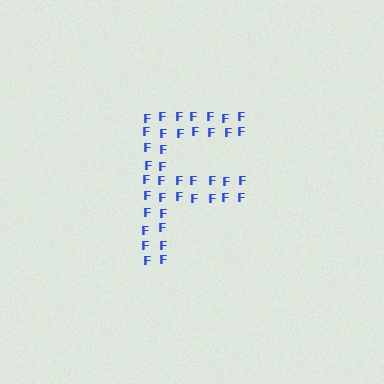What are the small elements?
The small elements are letter F's.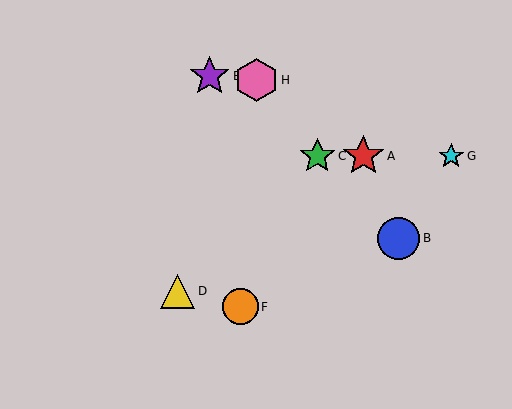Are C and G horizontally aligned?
Yes, both are at y≈156.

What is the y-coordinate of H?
Object H is at y≈80.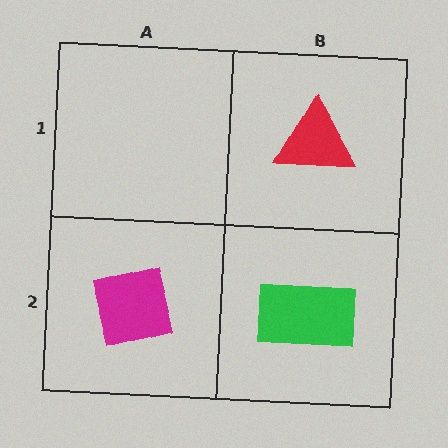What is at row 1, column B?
A red triangle.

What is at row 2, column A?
A magenta square.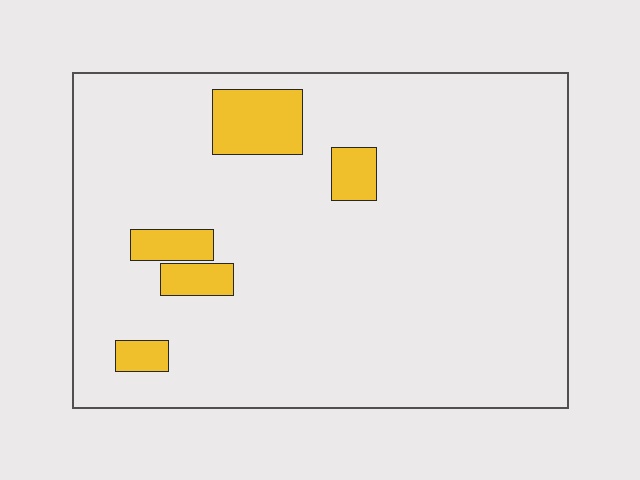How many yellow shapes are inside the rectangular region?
5.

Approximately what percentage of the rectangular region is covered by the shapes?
Approximately 10%.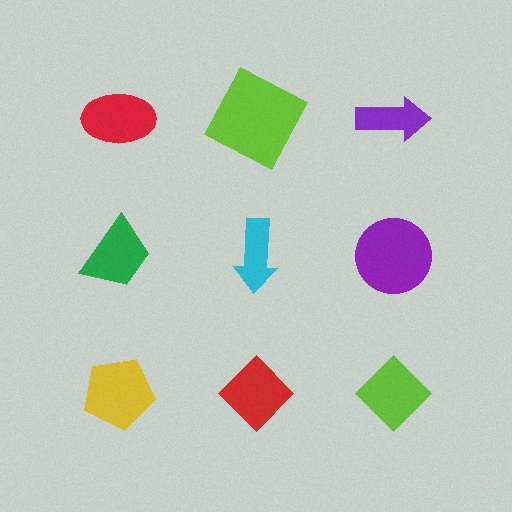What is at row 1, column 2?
A lime square.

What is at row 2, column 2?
A cyan arrow.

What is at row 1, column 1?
A red ellipse.